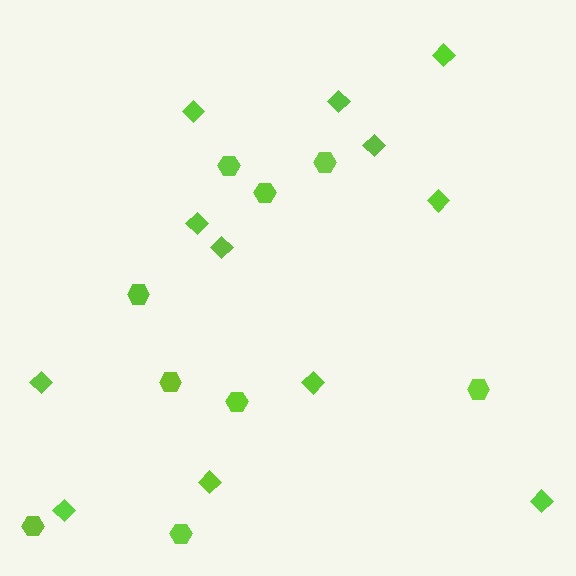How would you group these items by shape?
There are 2 groups: one group of hexagons (9) and one group of diamonds (12).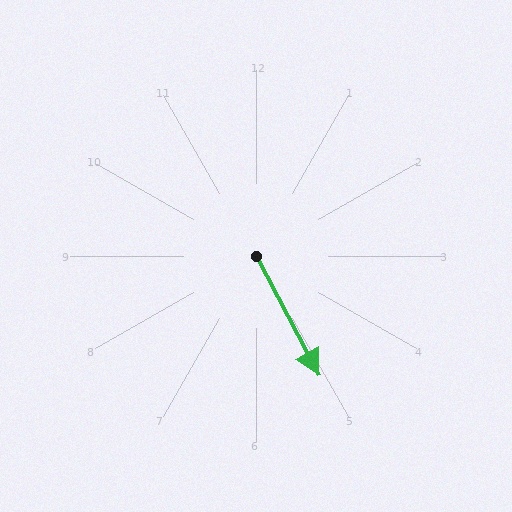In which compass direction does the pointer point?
Southeast.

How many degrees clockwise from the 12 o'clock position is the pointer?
Approximately 152 degrees.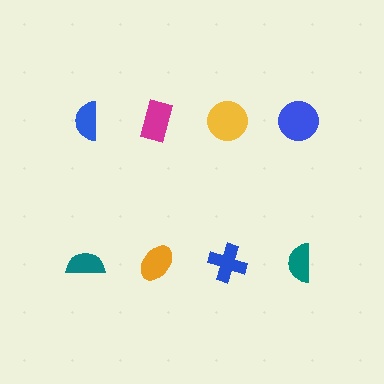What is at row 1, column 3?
A yellow circle.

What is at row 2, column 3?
A blue cross.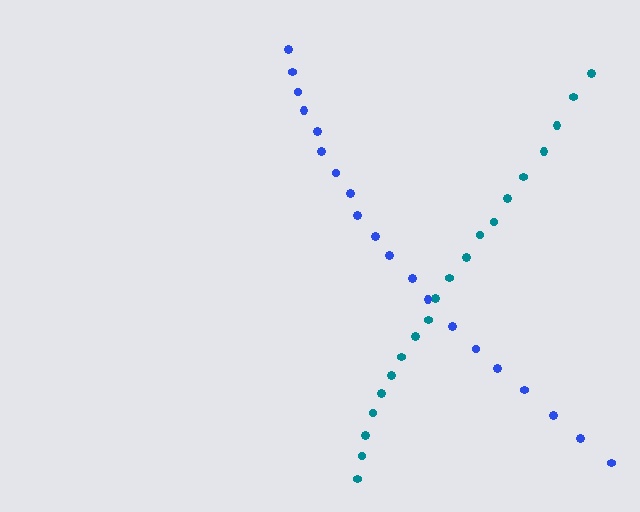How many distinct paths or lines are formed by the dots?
There are 2 distinct paths.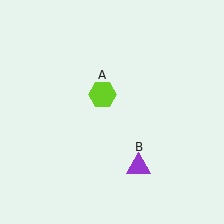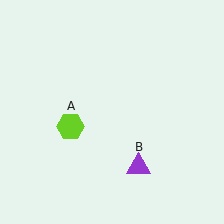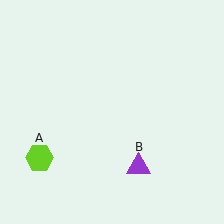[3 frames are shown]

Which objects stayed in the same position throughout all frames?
Purple triangle (object B) remained stationary.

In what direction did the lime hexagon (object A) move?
The lime hexagon (object A) moved down and to the left.